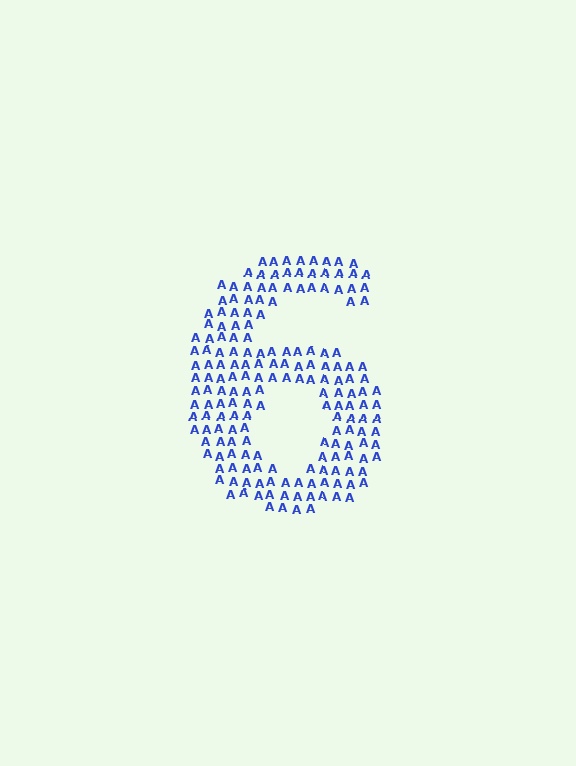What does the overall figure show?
The overall figure shows the digit 6.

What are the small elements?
The small elements are letter A's.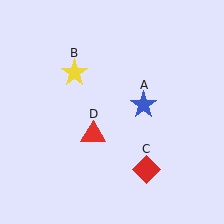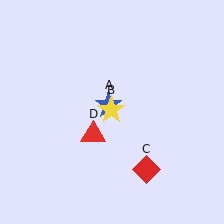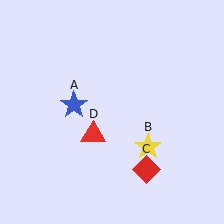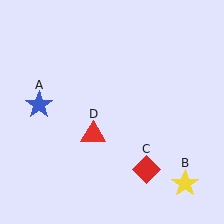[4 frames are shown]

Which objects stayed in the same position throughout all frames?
Red diamond (object C) and red triangle (object D) remained stationary.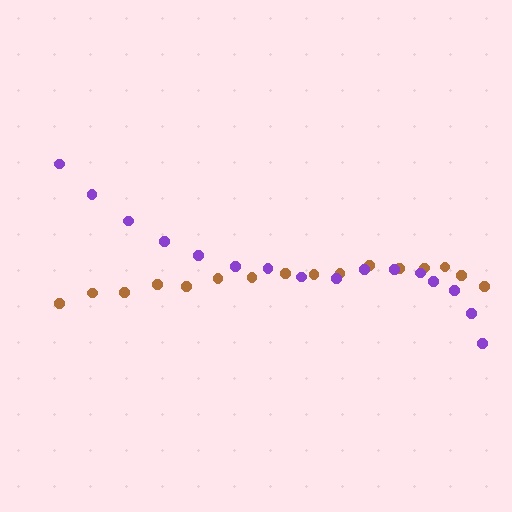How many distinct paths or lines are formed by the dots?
There are 2 distinct paths.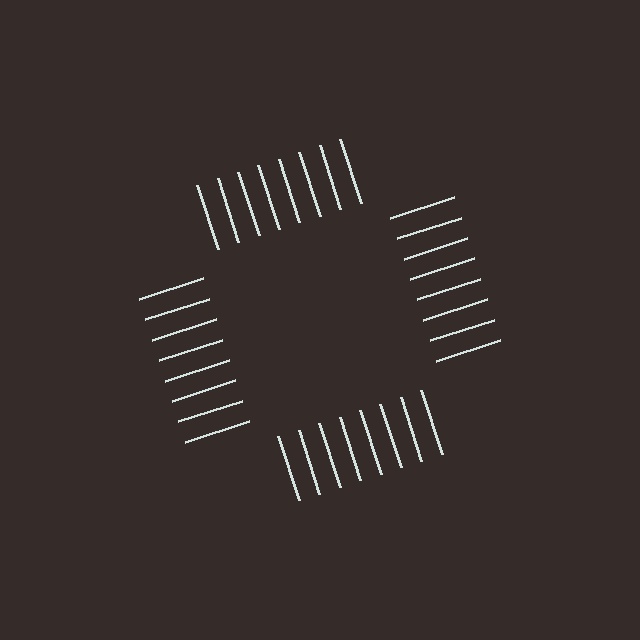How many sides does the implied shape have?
4 sides — the line-ends trace a square.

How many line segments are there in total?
32 — 8 along each of the 4 edges.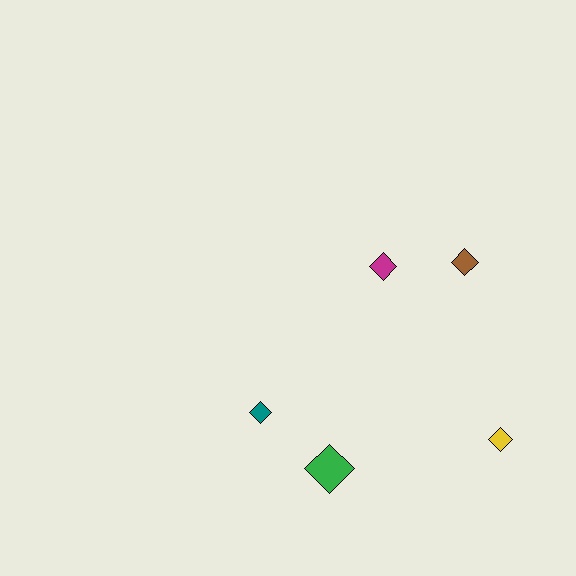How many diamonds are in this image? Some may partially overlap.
There are 5 diamonds.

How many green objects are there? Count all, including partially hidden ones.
There is 1 green object.